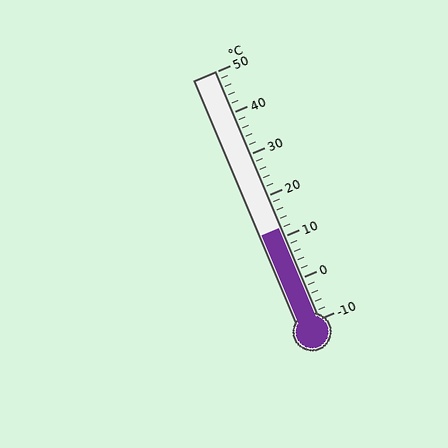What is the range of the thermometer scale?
The thermometer scale ranges from -10°C to 50°C.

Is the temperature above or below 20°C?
The temperature is below 20°C.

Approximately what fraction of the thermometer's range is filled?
The thermometer is filled to approximately 35% of its range.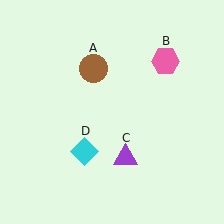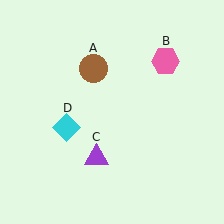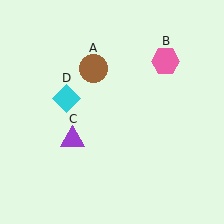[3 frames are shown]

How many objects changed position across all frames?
2 objects changed position: purple triangle (object C), cyan diamond (object D).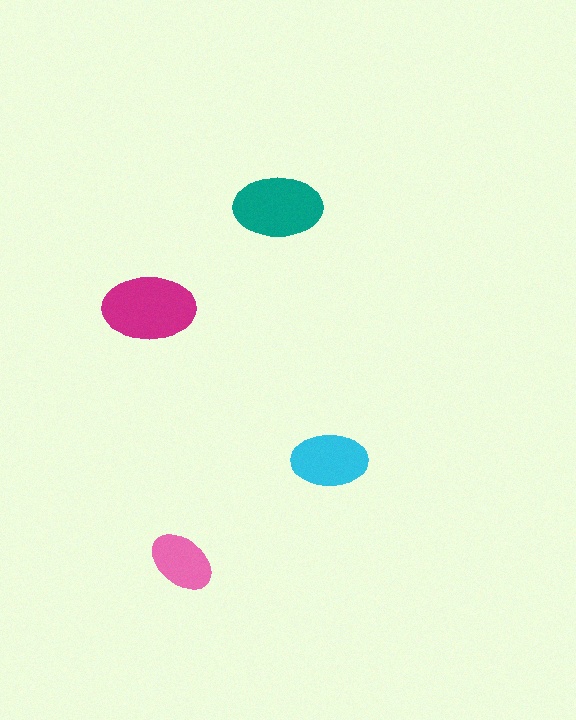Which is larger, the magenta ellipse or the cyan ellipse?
The magenta one.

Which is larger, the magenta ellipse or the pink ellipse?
The magenta one.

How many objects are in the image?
There are 4 objects in the image.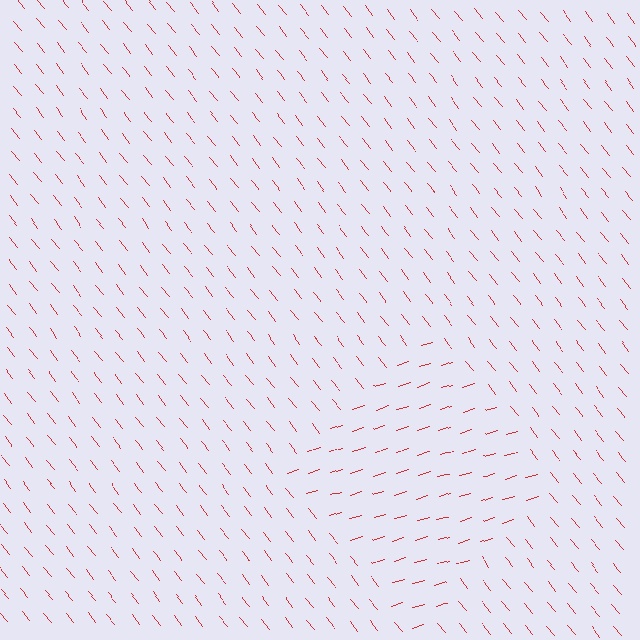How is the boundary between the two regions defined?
The boundary is defined purely by a change in line orientation (approximately 69 degrees difference). All lines are the same color and thickness.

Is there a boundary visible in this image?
Yes, there is a texture boundary formed by a change in line orientation.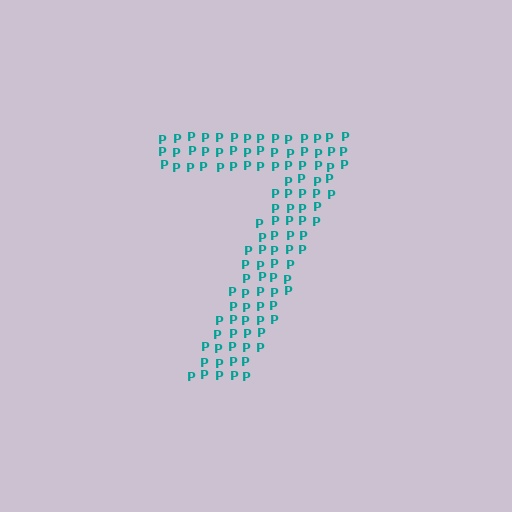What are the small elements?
The small elements are letter P's.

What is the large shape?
The large shape is the digit 7.